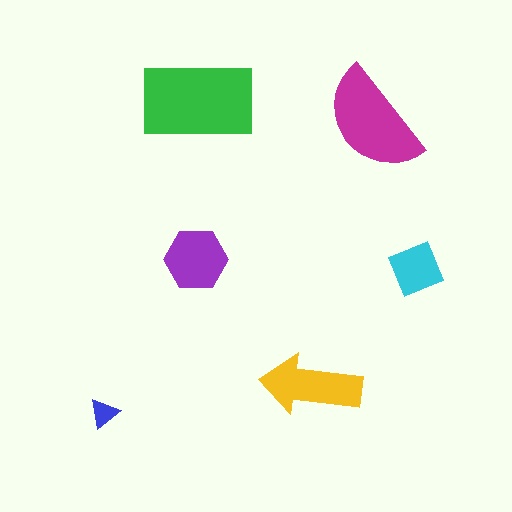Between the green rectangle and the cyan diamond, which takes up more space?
The green rectangle.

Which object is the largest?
The green rectangle.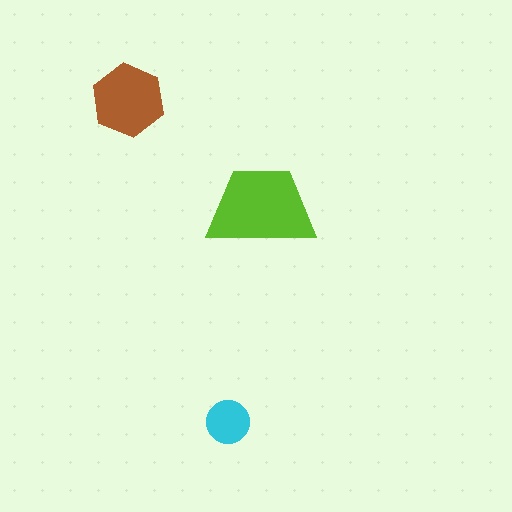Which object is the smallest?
The cyan circle.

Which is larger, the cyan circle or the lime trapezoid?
The lime trapezoid.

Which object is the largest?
The lime trapezoid.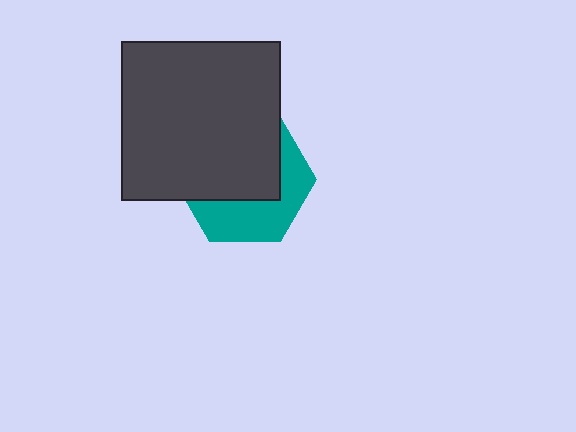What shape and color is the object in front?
The object in front is a dark gray square.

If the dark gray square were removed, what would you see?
You would see the complete teal hexagon.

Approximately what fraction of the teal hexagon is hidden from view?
Roughly 59% of the teal hexagon is hidden behind the dark gray square.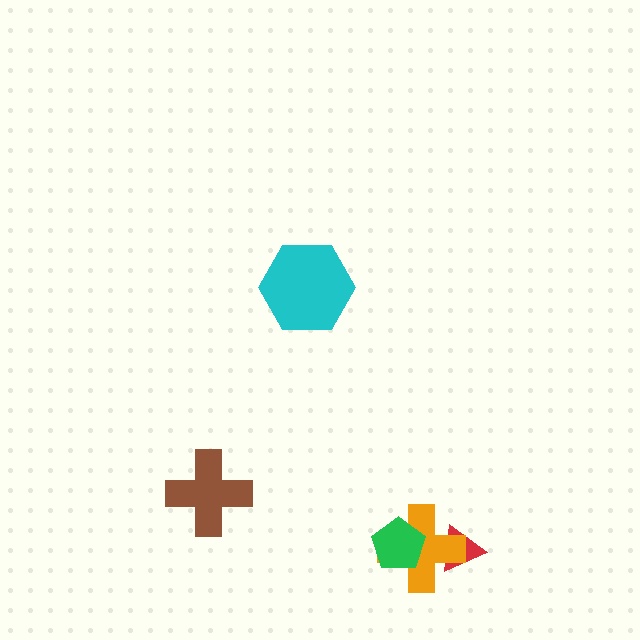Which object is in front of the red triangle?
The orange cross is in front of the red triangle.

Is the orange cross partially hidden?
Yes, it is partially covered by another shape.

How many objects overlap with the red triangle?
1 object overlaps with the red triangle.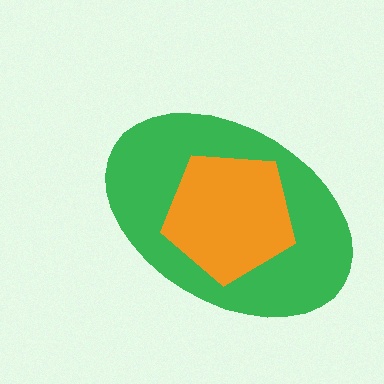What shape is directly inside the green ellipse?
The orange pentagon.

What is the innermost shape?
The orange pentagon.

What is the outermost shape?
The green ellipse.